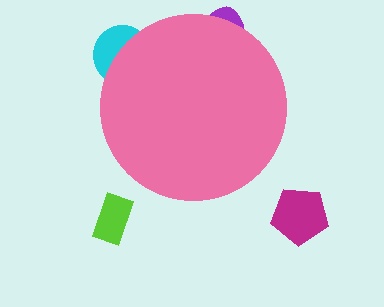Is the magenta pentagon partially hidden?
No, the magenta pentagon is fully visible.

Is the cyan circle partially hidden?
Yes, the cyan circle is partially hidden behind the pink circle.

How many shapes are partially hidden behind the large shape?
2 shapes are partially hidden.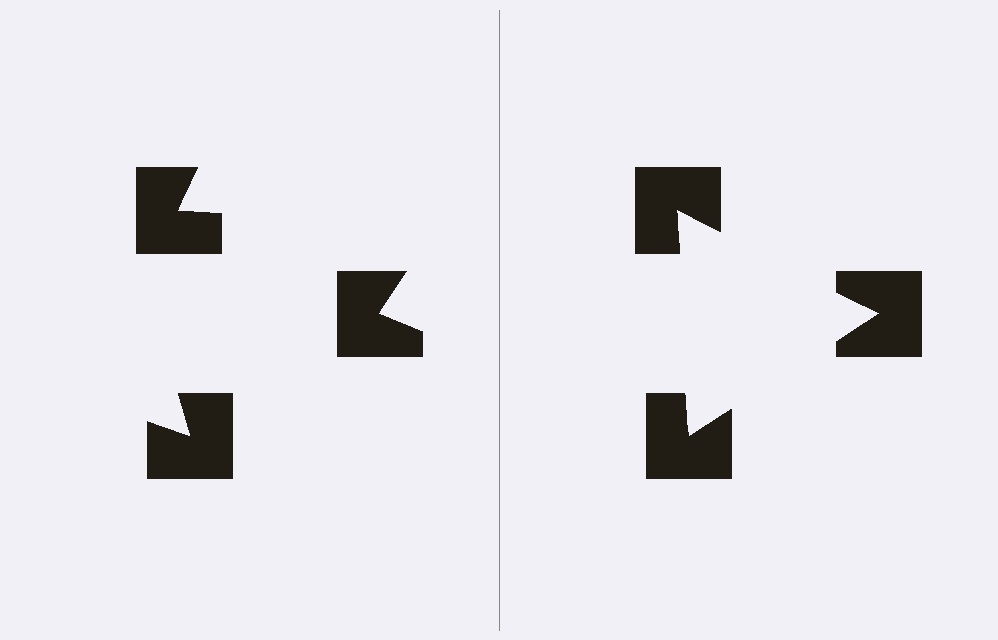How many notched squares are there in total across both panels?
6 — 3 on each side.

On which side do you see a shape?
An illusory triangle appears on the right side. On the left side the wedge cuts are rotated, so no coherent shape forms.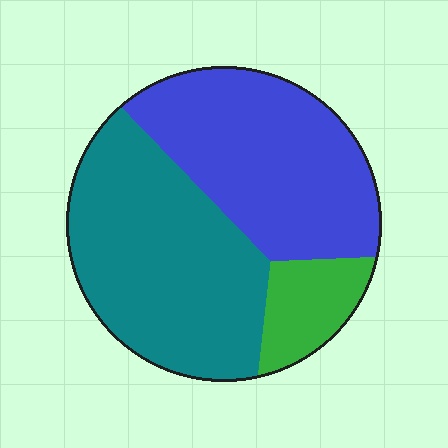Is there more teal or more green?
Teal.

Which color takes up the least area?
Green, at roughly 10%.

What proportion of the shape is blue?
Blue covers 41% of the shape.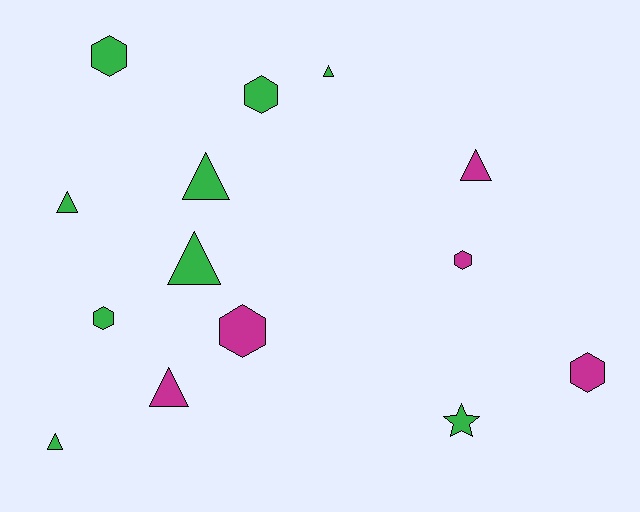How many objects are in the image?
There are 14 objects.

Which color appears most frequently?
Green, with 9 objects.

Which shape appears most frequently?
Triangle, with 7 objects.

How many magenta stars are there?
There are no magenta stars.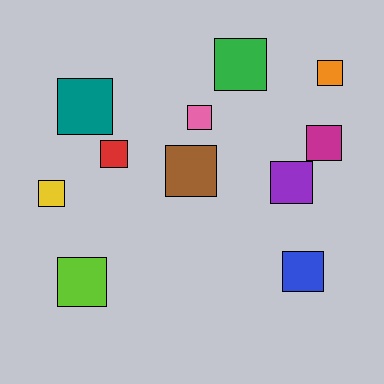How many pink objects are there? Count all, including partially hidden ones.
There is 1 pink object.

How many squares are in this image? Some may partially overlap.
There are 11 squares.